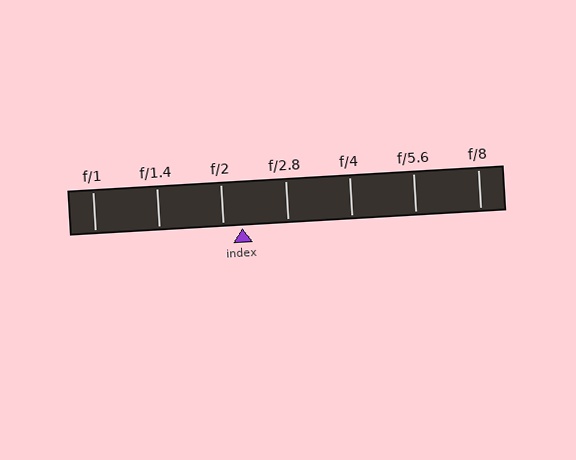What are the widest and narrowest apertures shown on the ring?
The widest aperture shown is f/1 and the narrowest is f/8.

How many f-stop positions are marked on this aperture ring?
There are 7 f-stop positions marked.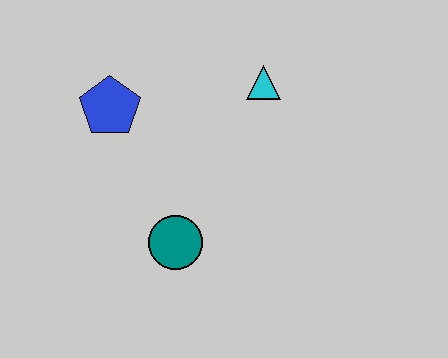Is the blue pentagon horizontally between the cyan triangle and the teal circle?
No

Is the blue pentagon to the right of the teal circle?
No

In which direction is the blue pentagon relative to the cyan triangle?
The blue pentagon is to the left of the cyan triangle.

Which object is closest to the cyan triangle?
The blue pentagon is closest to the cyan triangle.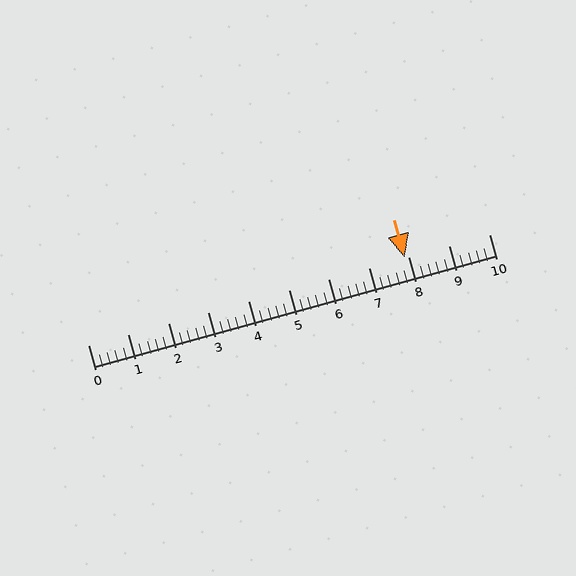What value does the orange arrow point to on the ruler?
The orange arrow points to approximately 7.9.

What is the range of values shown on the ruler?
The ruler shows values from 0 to 10.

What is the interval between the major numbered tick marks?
The major tick marks are spaced 1 units apart.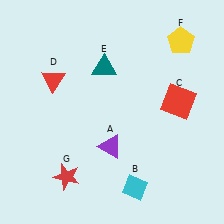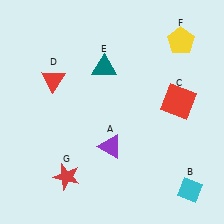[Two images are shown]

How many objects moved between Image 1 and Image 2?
1 object moved between the two images.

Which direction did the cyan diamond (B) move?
The cyan diamond (B) moved right.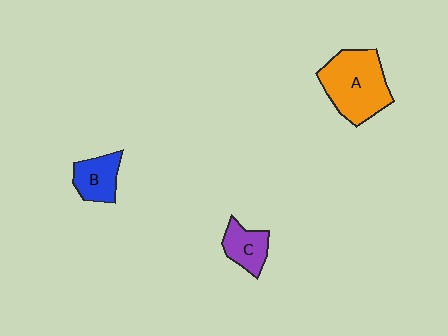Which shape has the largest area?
Shape A (orange).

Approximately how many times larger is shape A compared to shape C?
Approximately 2.3 times.